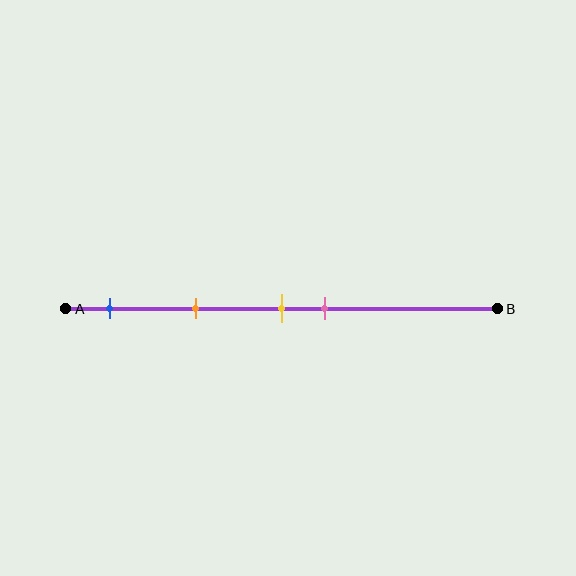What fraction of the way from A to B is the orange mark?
The orange mark is approximately 30% (0.3) of the way from A to B.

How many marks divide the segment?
There are 4 marks dividing the segment.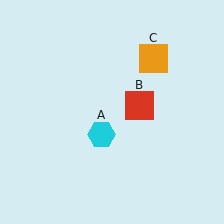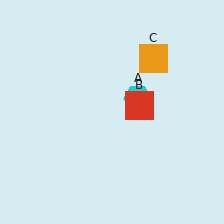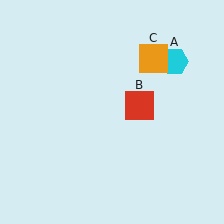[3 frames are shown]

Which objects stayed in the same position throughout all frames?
Red square (object B) and orange square (object C) remained stationary.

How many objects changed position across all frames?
1 object changed position: cyan hexagon (object A).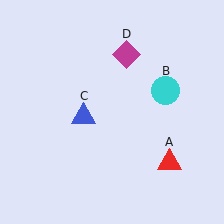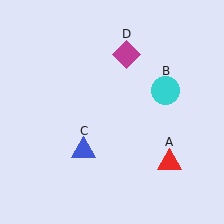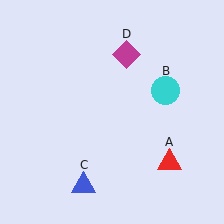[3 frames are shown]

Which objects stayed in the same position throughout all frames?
Red triangle (object A) and cyan circle (object B) and magenta diamond (object D) remained stationary.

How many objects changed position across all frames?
1 object changed position: blue triangle (object C).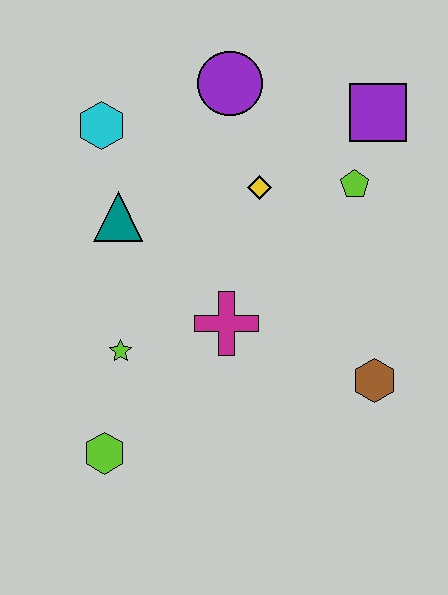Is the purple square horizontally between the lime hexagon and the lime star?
No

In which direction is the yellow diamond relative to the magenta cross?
The yellow diamond is above the magenta cross.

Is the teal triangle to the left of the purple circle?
Yes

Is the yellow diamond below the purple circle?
Yes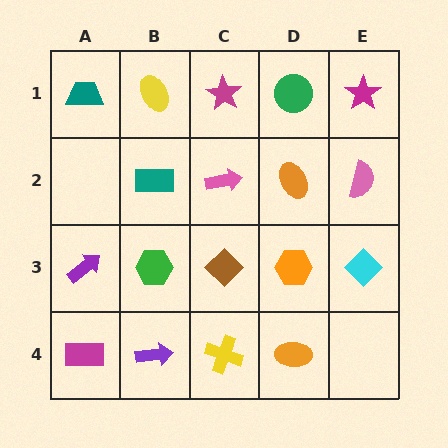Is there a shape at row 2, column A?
No, that cell is empty.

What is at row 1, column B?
A yellow ellipse.